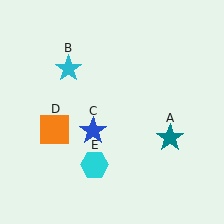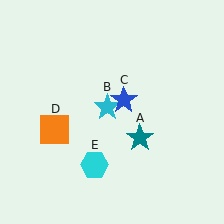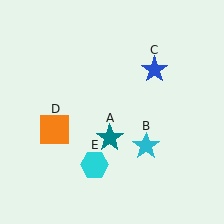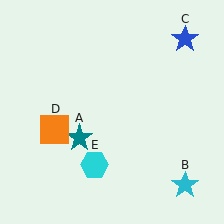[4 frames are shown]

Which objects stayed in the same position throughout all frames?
Orange square (object D) and cyan hexagon (object E) remained stationary.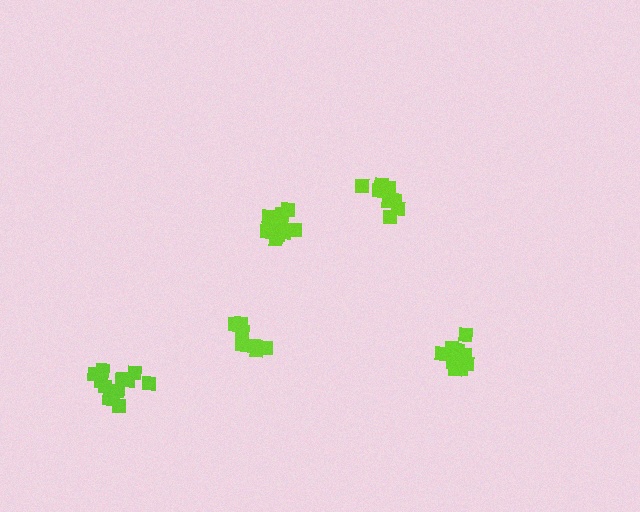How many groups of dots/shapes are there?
There are 5 groups.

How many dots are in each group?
Group 1: 12 dots, Group 2: 8 dots, Group 3: 9 dots, Group 4: 13 dots, Group 5: 12 dots (54 total).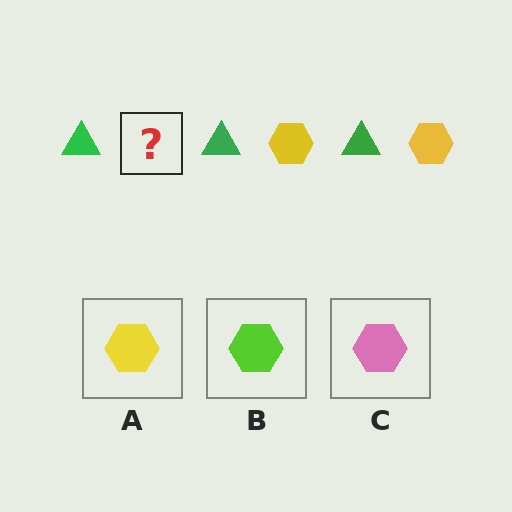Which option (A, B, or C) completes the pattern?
A.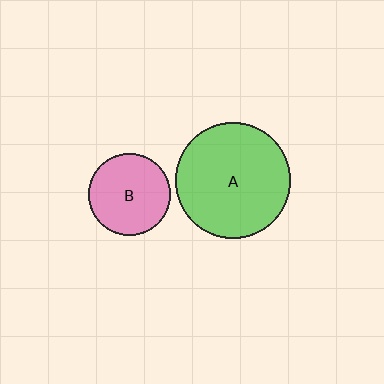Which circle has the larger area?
Circle A (green).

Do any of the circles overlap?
No, none of the circles overlap.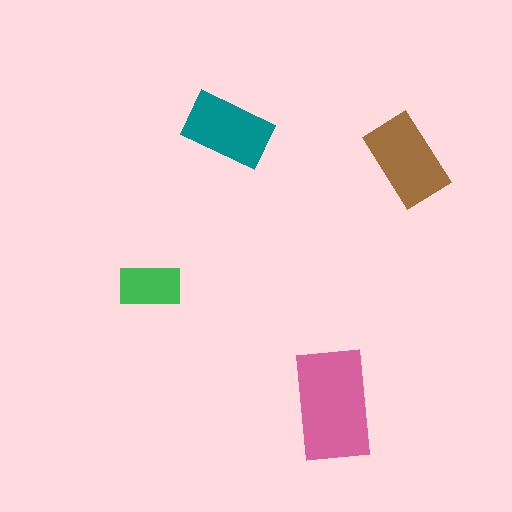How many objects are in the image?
There are 4 objects in the image.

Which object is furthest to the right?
The brown rectangle is rightmost.